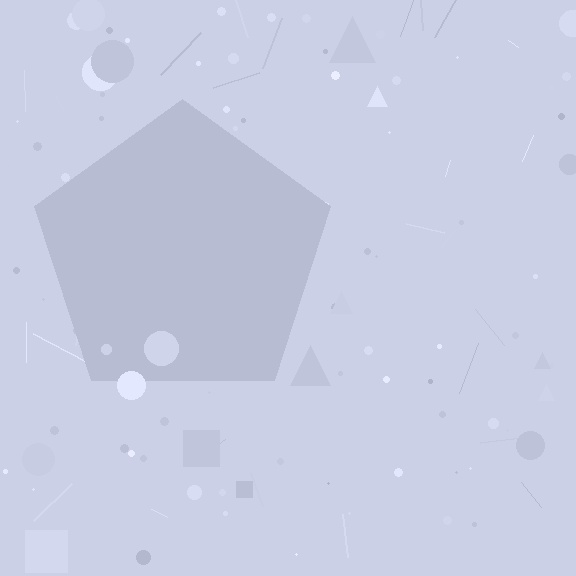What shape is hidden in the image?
A pentagon is hidden in the image.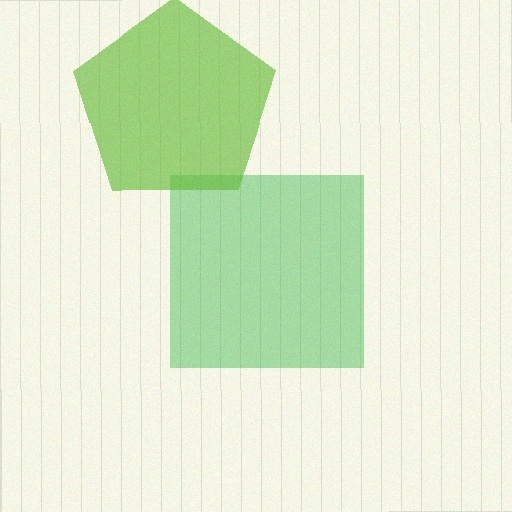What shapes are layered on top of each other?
The layered shapes are: a green square, a lime pentagon.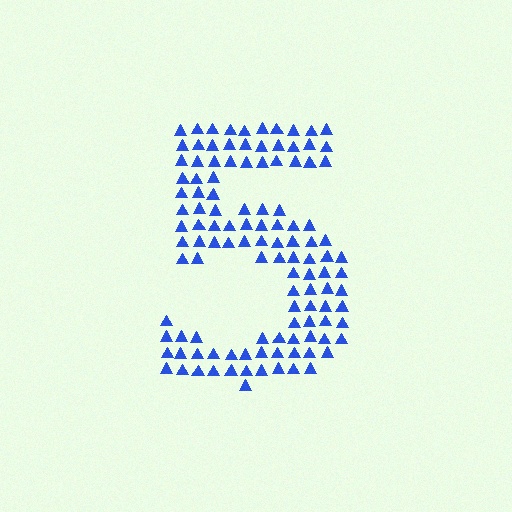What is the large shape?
The large shape is the digit 5.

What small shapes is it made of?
It is made of small triangles.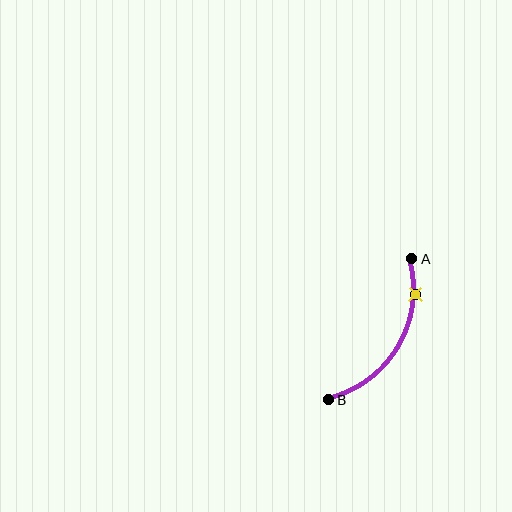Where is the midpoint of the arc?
The arc midpoint is the point on the curve farthest from the straight line joining A and B. It sits to the right of that line.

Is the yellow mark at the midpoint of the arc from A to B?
No. The yellow mark lies on the arc but is closer to endpoint A. The arc midpoint would be at the point on the curve equidistant along the arc from both A and B.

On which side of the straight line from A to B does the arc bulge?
The arc bulges to the right of the straight line connecting A and B.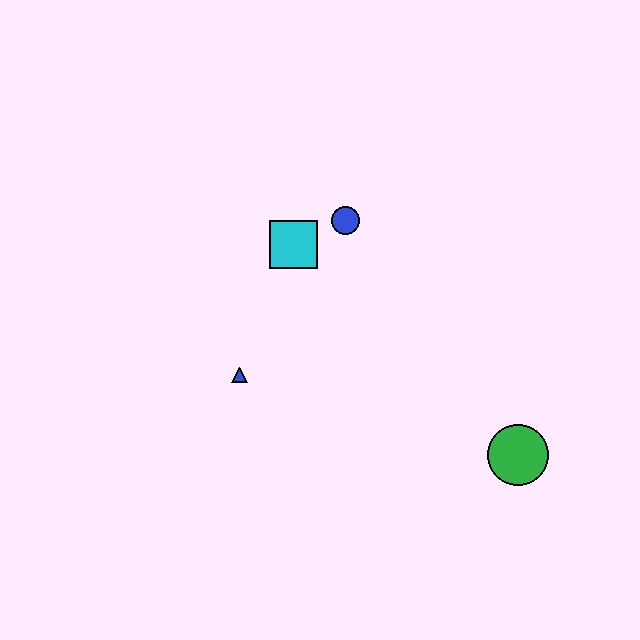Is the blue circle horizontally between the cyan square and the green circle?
Yes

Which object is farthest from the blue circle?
The green circle is farthest from the blue circle.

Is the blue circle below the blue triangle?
No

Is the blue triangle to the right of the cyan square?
No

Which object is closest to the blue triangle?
The cyan square is closest to the blue triangle.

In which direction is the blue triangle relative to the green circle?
The blue triangle is to the left of the green circle.